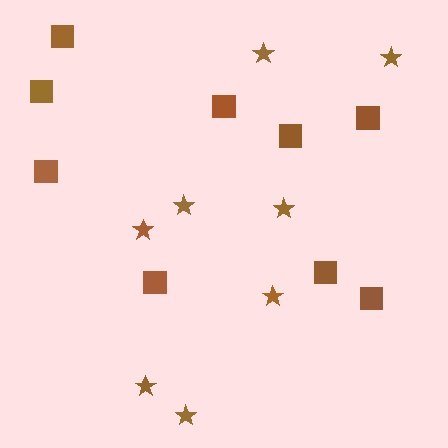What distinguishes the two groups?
There are 2 groups: one group of squares (9) and one group of stars (8).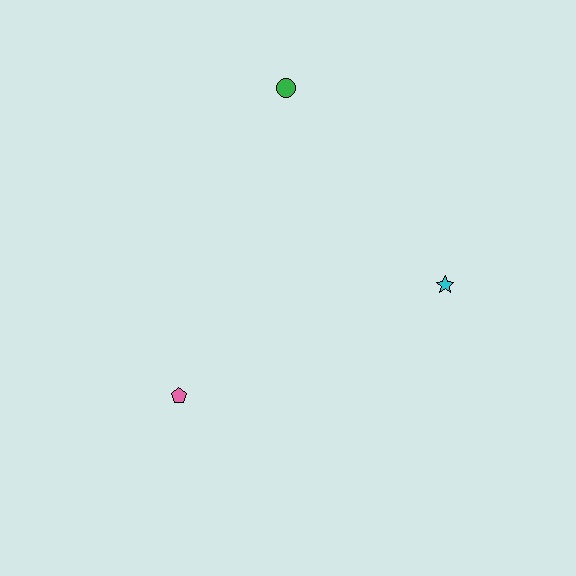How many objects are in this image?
There are 3 objects.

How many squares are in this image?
There are no squares.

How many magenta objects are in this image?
There are no magenta objects.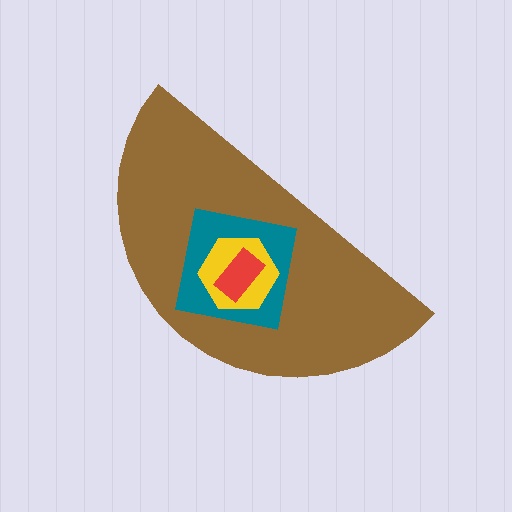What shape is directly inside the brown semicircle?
The teal square.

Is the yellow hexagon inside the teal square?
Yes.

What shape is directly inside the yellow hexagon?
The red rectangle.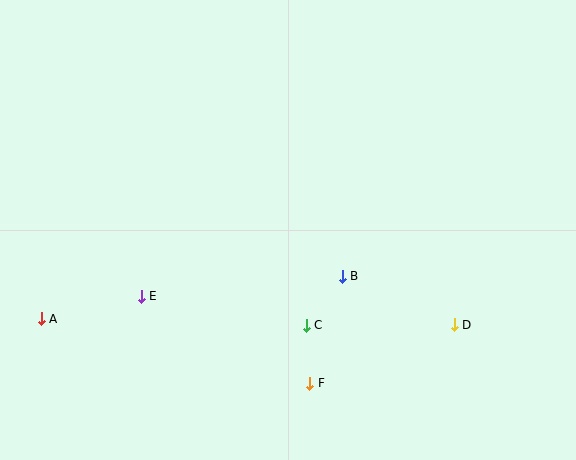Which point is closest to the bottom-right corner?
Point D is closest to the bottom-right corner.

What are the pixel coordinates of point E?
Point E is at (141, 296).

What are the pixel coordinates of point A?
Point A is at (41, 319).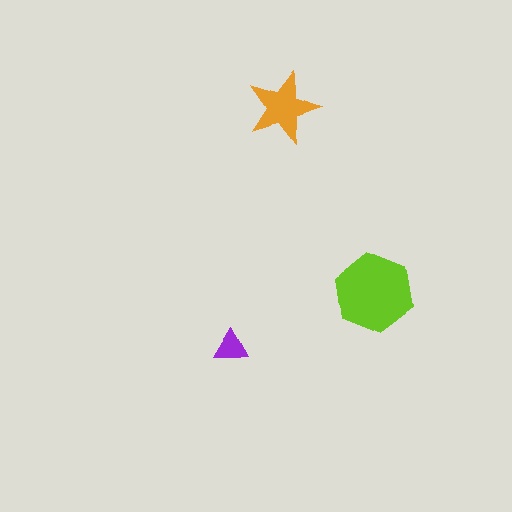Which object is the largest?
The lime hexagon.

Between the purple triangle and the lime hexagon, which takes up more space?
The lime hexagon.